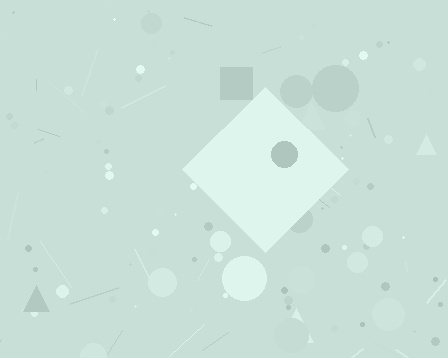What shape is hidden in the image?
A diamond is hidden in the image.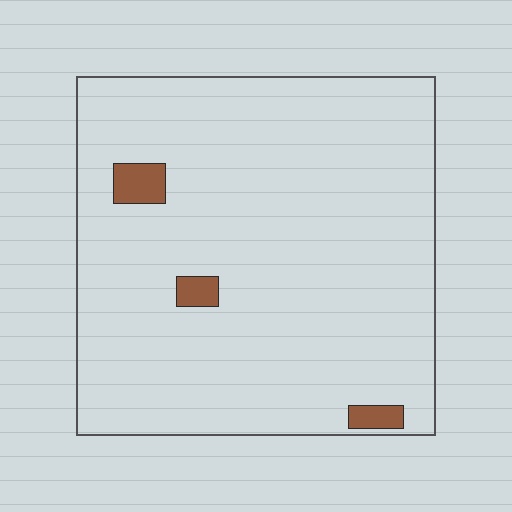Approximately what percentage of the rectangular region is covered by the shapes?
Approximately 5%.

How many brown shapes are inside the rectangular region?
3.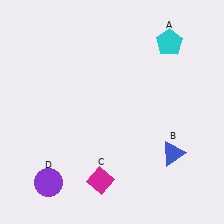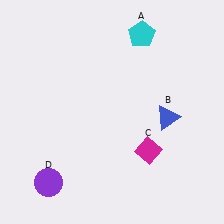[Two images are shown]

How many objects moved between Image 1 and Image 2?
3 objects moved between the two images.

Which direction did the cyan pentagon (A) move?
The cyan pentagon (A) moved left.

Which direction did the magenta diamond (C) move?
The magenta diamond (C) moved right.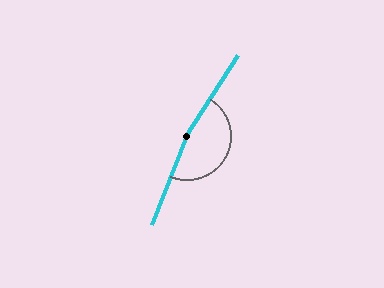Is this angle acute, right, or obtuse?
It is obtuse.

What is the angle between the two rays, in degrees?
Approximately 169 degrees.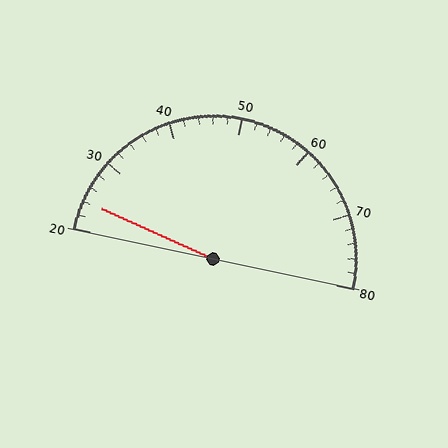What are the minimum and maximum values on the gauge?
The gauge ranges from 20 to 80.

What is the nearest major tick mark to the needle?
The nearest major tick mark is 20.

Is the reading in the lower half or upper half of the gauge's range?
The reading is in the lower half of the range (20 to 80).